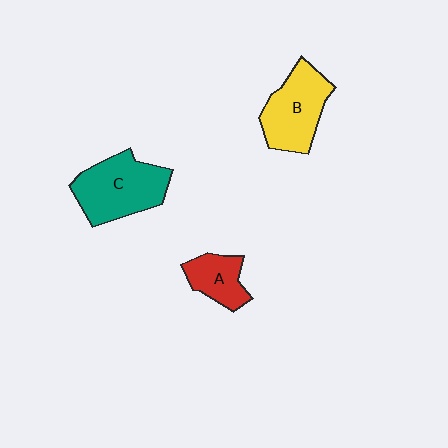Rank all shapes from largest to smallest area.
From largest to smallest: C (teal), B (yellow), A (red).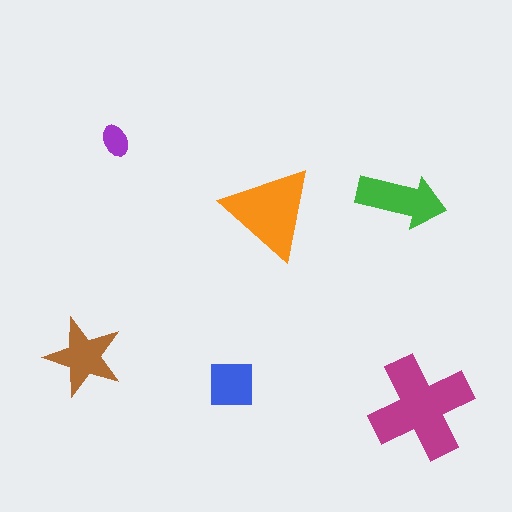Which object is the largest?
The magenta cross.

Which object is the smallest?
The purple ellipse.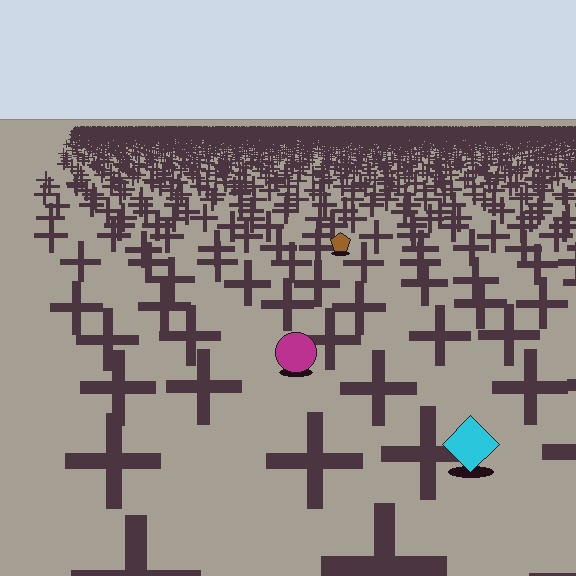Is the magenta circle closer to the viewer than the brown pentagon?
Yes. The magenta circle is closer — you can tell from the texture gradient: the ground texture is coarser near it.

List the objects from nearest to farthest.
From nearest to farthest: the cyan diamond, the magenta circle, the brown pentagon.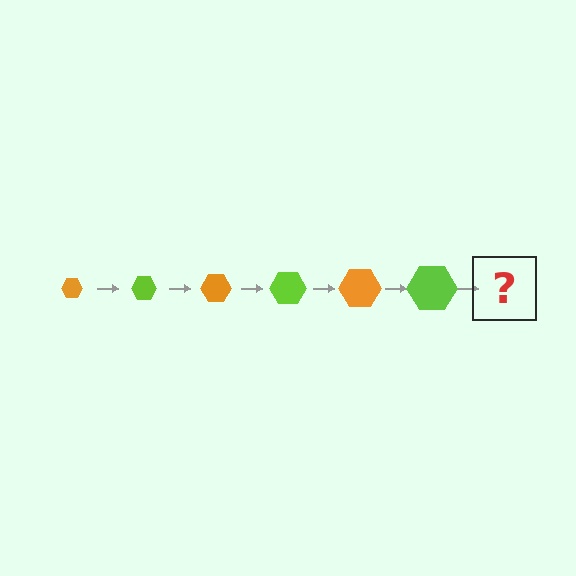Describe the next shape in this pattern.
It should be an orange hexagon, larger than the previous one.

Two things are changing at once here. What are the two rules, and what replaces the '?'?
The two rules are that the hexagon grows larger each step and the color cycles through orange and lime. The '?' should be an orange hexagon, larger than the previous one.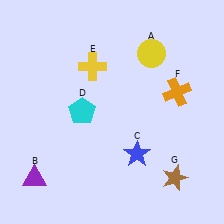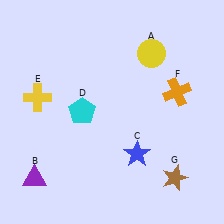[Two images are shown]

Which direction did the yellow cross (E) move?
The yellow cross (E) moved left.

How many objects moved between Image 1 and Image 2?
1 object moved between the two images.